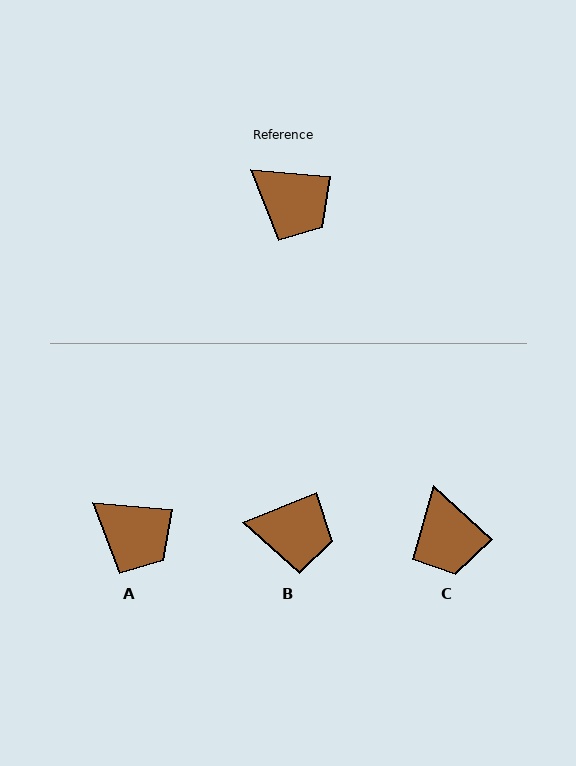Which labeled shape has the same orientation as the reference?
A.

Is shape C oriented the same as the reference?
No, it is off by about 37 degrees.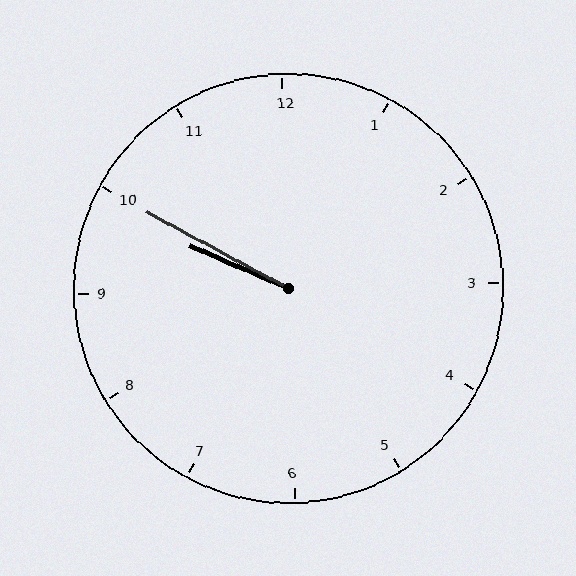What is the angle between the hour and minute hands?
Approximately 5 degrees.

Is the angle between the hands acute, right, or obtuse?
It is acute.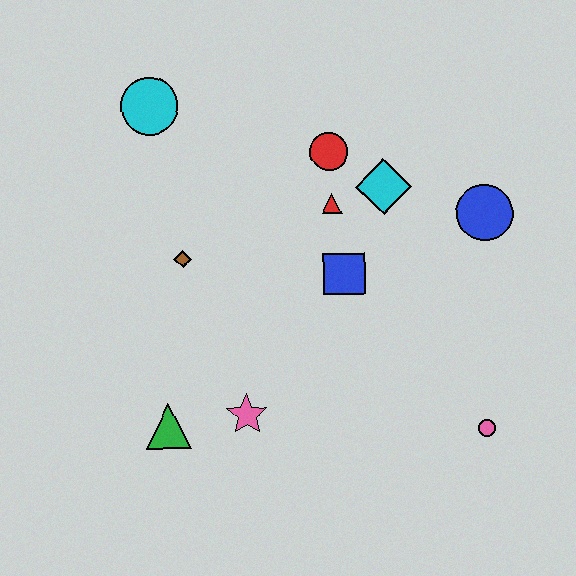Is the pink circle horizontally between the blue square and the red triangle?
No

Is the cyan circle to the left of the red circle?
Yes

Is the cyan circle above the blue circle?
Yes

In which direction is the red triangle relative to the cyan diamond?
The red triangle is to the left of the cyan diamond.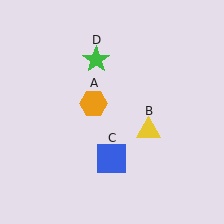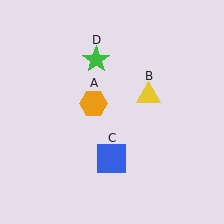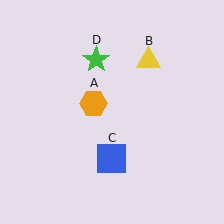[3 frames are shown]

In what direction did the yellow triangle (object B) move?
The yellow triangle (object B) moved up.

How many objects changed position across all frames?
1 object changed position: yellow triangle (object B).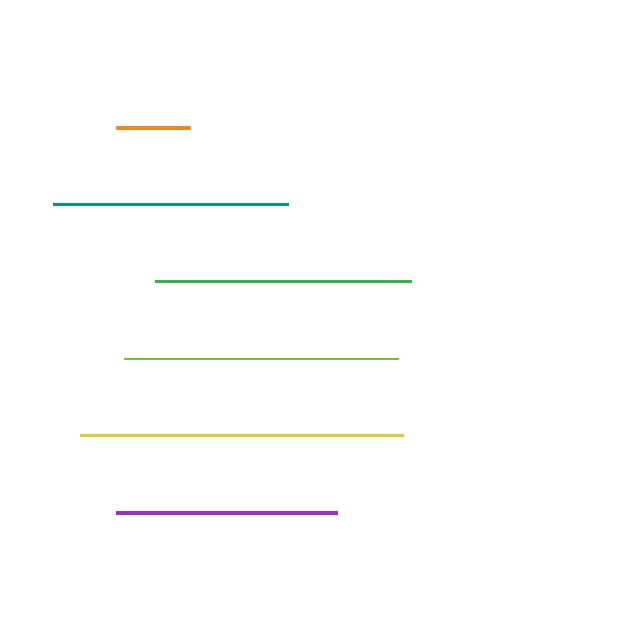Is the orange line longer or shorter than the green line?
The green line is longer than the orange line.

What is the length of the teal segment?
The teal segment is approximately 235 pixels long.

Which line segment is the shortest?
The orange line is the shortest at approximately 74 pixels.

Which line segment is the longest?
The yellow line is the longest at approximately 323 pixels.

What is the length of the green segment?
The green segment is approximately 256 pixels long.